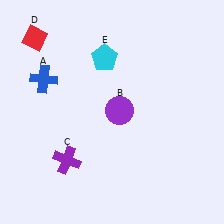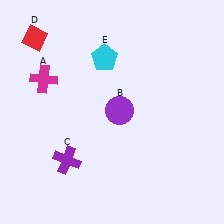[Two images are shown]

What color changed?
The cross (A) changed from blue in Image 1 to magenta in Image 2.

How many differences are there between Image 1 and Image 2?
There is 1 difference between the two images.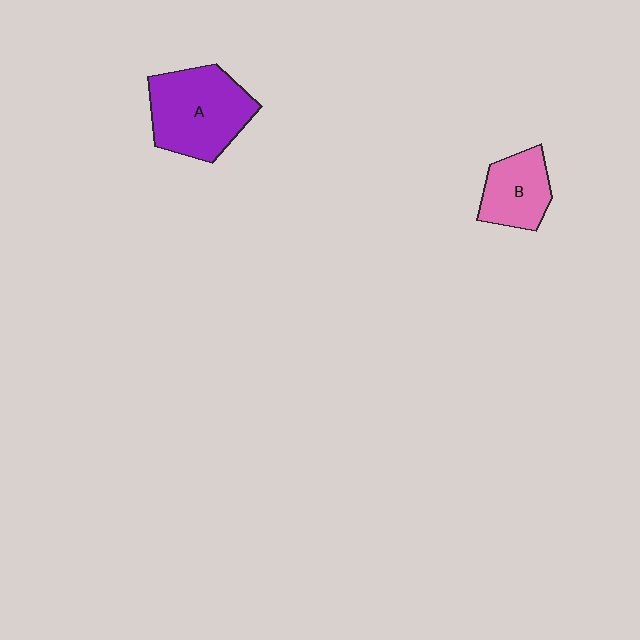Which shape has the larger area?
Shape A (purple).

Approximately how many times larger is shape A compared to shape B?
Approximately 1.7 times.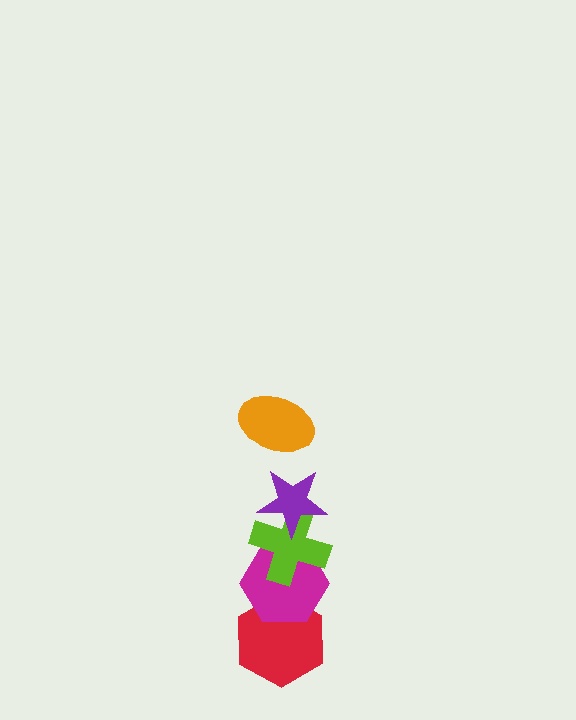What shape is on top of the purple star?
The orange ellipse is on top of the purple star.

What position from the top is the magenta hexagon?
The magenta hexagon is 4th from the top.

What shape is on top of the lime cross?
The purple star is on top of the lime cross.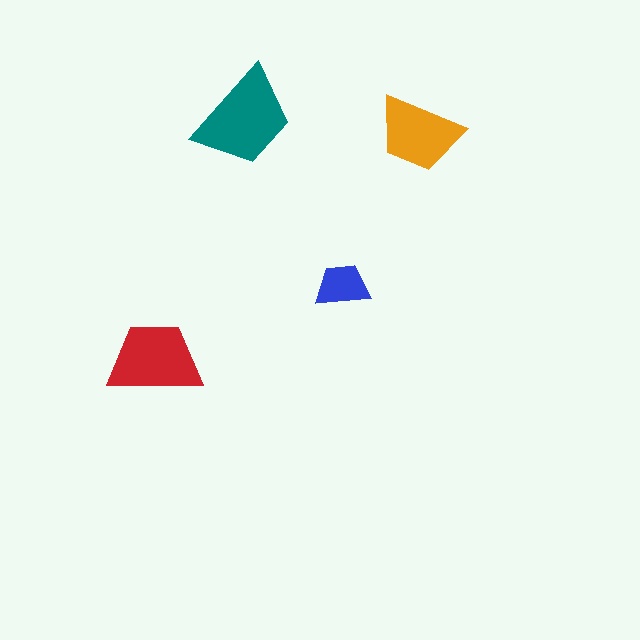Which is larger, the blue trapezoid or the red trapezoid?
The red one.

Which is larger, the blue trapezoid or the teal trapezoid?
The teal one.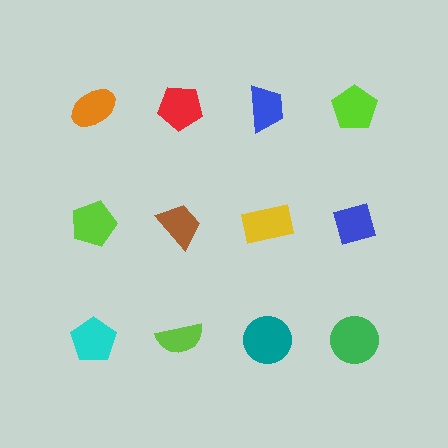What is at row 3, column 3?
A teal circle.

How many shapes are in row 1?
4 shapes.